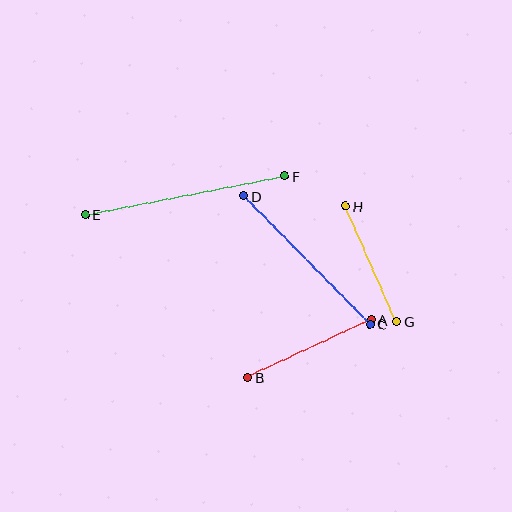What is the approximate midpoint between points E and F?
The midpoint is at approximately (185, 195) pixels.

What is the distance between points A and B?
The distance is approximately 137 pixels.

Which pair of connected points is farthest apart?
Points E and F are farthest apart.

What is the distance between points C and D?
The distance is approximately 180 pixels.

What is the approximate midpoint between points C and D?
The midpoint is at approximately (307, 260) pixels.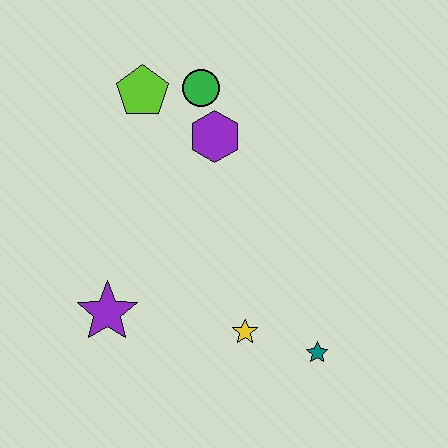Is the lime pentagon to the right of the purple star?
Yes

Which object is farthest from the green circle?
The teal star is farthest from the green circle.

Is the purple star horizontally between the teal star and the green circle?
No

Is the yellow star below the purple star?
Yes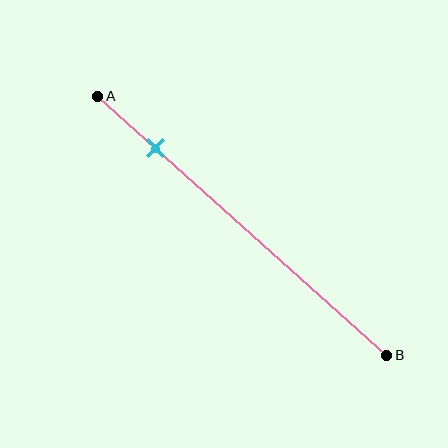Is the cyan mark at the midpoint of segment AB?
No, the mark is at about 20% from A, not at the 50% midpoint.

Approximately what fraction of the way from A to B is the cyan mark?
The cyan mark is approximately 20% of the way from A to B.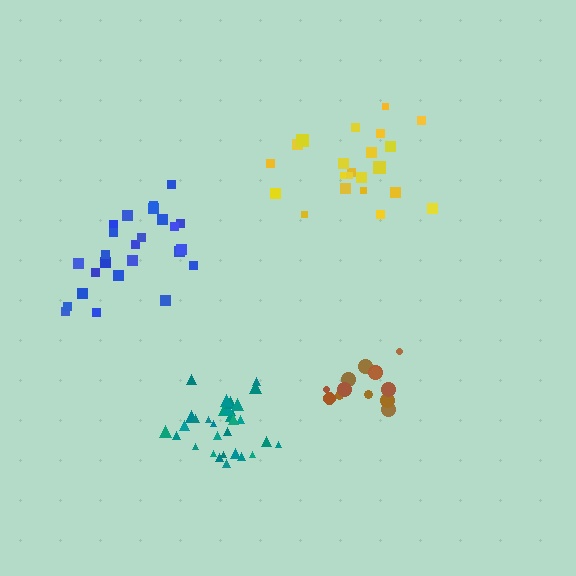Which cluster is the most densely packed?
Teal.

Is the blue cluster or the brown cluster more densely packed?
Brown.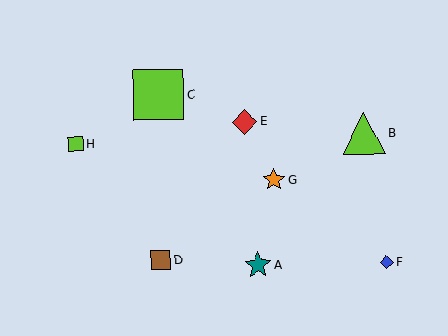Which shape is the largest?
The lime square (labeled C) is the largest.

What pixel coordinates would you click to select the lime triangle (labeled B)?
Click at (364, 133) to select the lime triangle B.